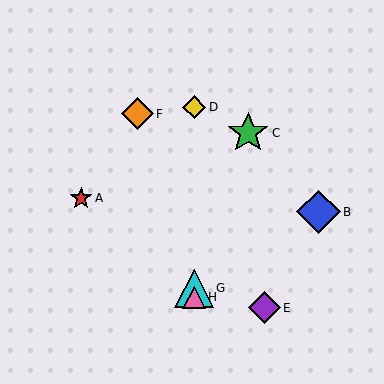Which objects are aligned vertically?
Objects D, G, H are aligned vertically.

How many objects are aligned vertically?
3 objects (D, G, H) are aligned vertically.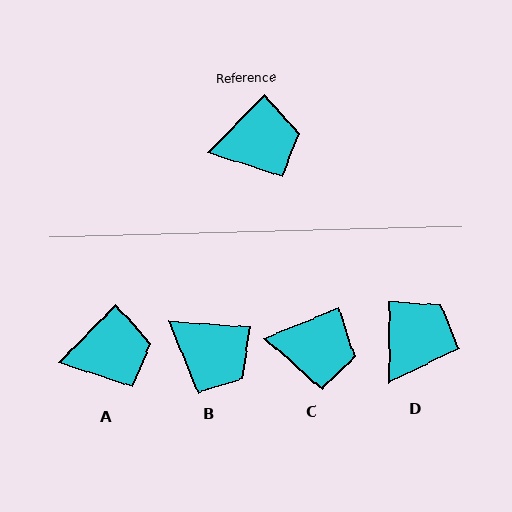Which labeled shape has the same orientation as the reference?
A.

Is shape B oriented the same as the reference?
No, it is off by about 50 degrees.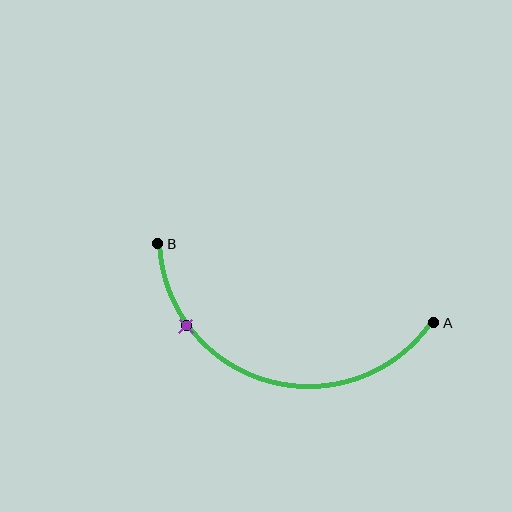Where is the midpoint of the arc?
The arc midpoint is the point on the curve farthest from the straight line joining A and B. It sits below that line.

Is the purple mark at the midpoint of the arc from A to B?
No. The purple mark lies on the arc but is closer to endpoint B. The arc midpoint would be at the point on the curve equidistant along the arc from both A and B.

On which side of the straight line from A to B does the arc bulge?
The arc bulges below the straight line connecting A and B.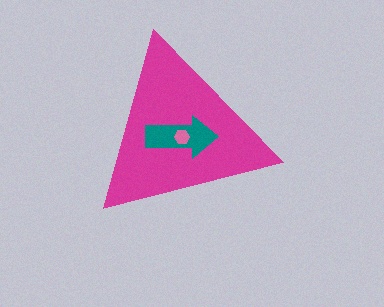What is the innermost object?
The pink hexagon.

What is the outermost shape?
The magenta triangle.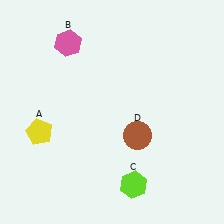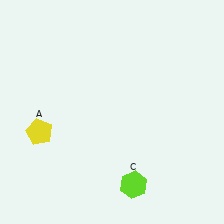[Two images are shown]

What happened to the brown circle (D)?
The brown circle (D) was removed in Image 2. It was in the bottom-right area of Image 1.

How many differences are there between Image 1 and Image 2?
There are 2 differences between the two images.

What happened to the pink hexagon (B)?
The pink hexagon (B) was removed in Image 2. It was in the top-left area of Image 1.